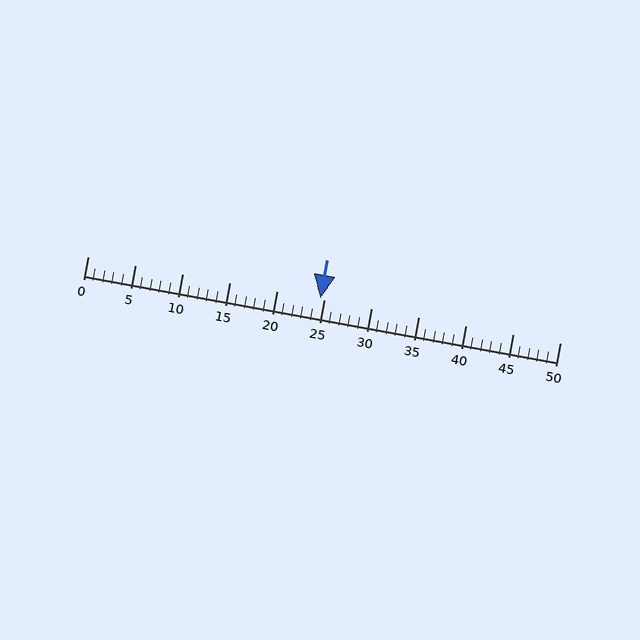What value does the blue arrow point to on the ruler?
The blue arrow points to approximately 25.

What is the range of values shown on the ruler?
The ruler shows values from 0 to 50.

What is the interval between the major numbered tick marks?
The major tick marks are spaced 5 units apart.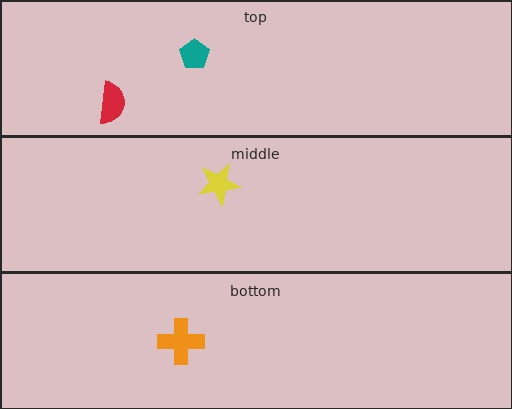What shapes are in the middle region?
The yellow star.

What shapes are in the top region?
The red semicircle, the teal pentagon.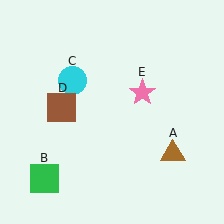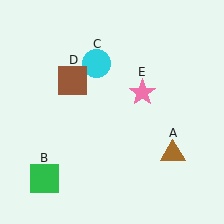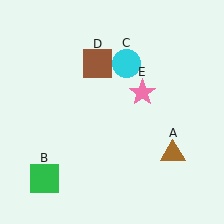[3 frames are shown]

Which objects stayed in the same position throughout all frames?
Brown triangle (object A) and green square (object B) and pink star (object E) remained stationary.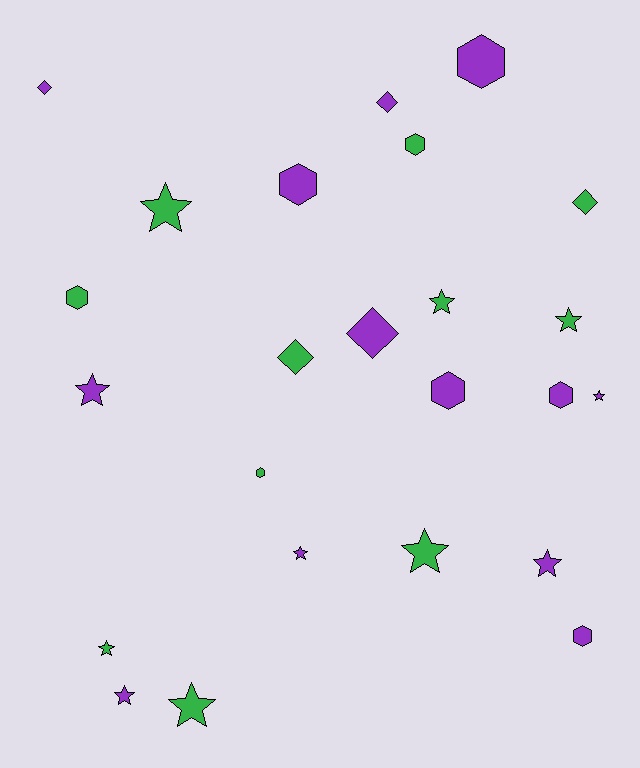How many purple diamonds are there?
There are 3 purple diamonds.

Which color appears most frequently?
Purple, with 13 objects.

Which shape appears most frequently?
Star, with 11 objects.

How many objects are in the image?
There are 24 objects.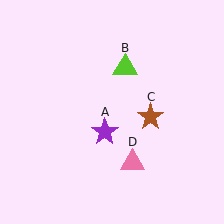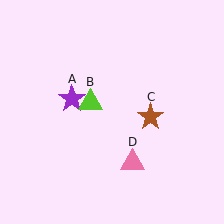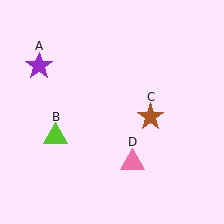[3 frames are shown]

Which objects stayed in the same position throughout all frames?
Brown star (object C) and pink triangle (object D) remained stationary.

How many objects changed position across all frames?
2 objects changed position: purple star (object A), lime triangle (object B).